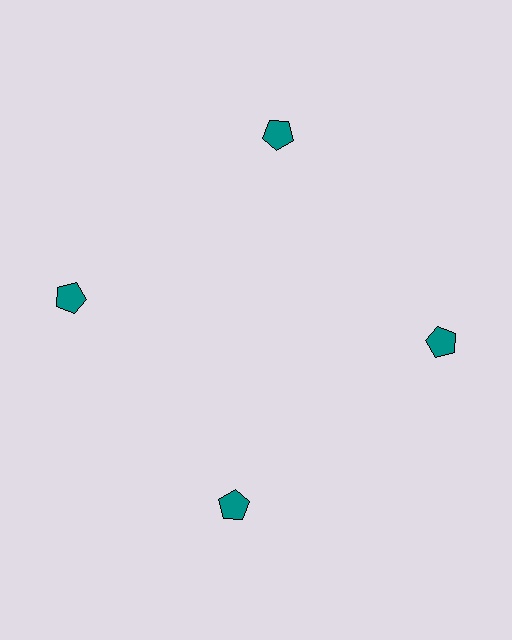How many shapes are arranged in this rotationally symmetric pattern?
There are 4 shapes, arranged in 4 groups of 1.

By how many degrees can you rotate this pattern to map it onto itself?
The pattern maps onto itself every 90 degrees of rotation.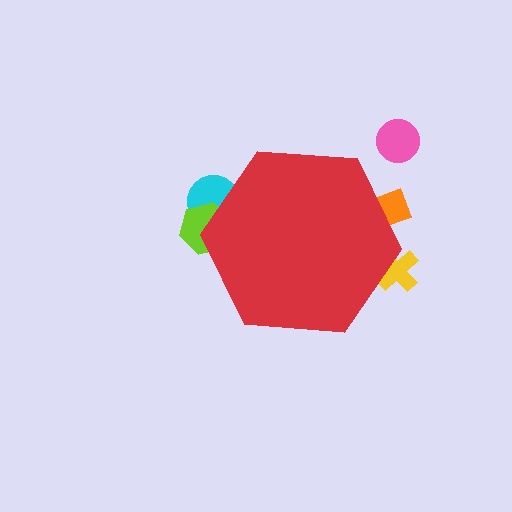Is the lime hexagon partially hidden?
Yes, the lime hexagon is partially hidden behind the red hexagon.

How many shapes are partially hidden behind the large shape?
4 shapes are partially hidden.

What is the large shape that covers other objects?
A red hexagon.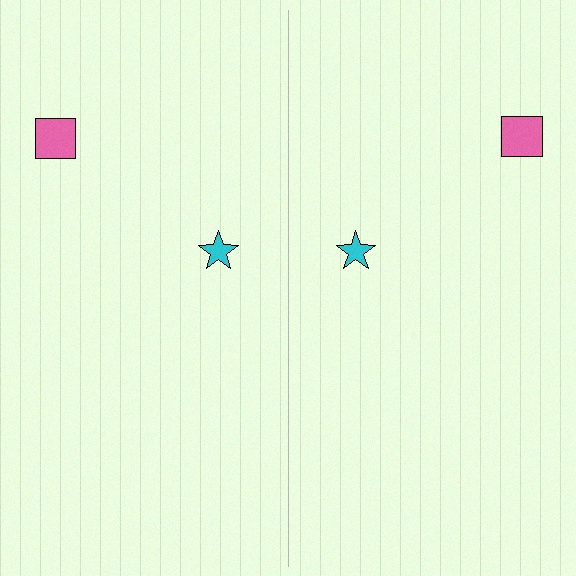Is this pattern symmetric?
Yes, this pattern has bilateral (reflection) symmetry.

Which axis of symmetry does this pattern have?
The pattern has a vertical axis of symmetry running through the center of the image.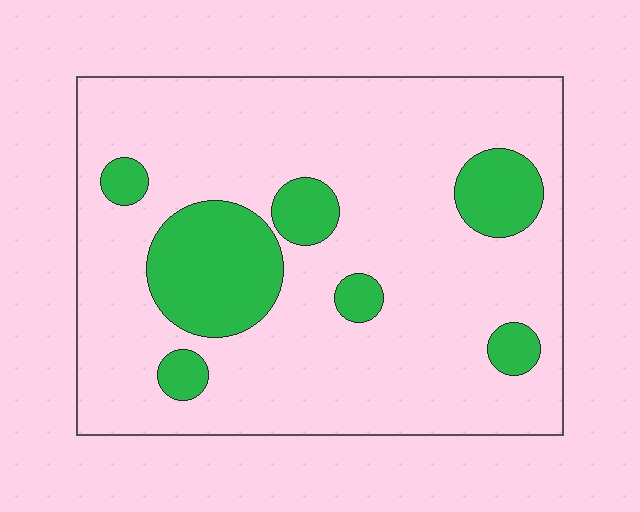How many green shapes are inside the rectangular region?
7.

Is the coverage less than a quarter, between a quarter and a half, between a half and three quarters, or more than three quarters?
Less than a quarter.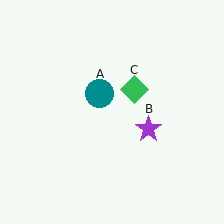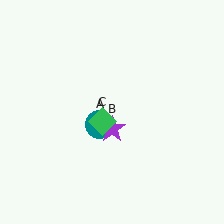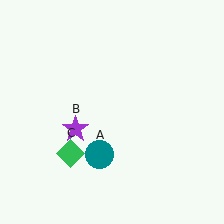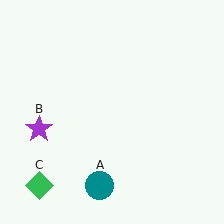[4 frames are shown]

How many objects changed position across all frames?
3 objects changed position: teal circle (object A), purple star (object B), green diamond (object C).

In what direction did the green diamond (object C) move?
The green diamond (object C) moved down and to the left.